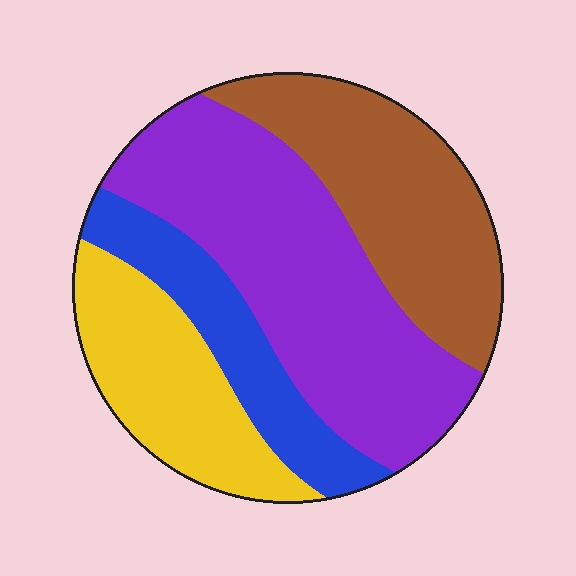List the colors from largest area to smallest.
From largest to smallest: purple, brown, yellow, blue.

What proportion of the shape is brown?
Brown takes up between a quarter and a half of the shape.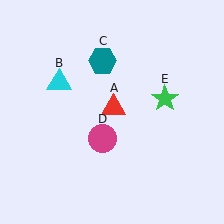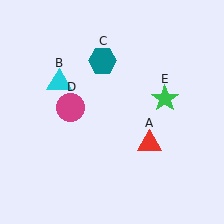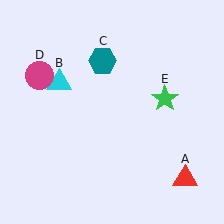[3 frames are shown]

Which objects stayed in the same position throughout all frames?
Cyan triangle (object B) and teal hexagon (object C) and green star (object E) remained stationary.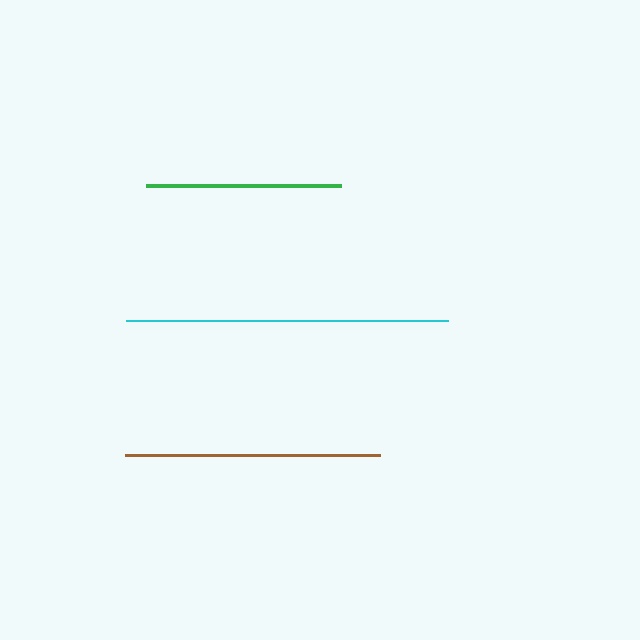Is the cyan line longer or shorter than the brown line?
The cyan line is longer than the brown line.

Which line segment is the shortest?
The green line is the shortest at approximately 195 pixels.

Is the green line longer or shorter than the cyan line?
The cyan line is longer than the green line.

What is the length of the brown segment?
The brown segment is approximately 256 pixels long.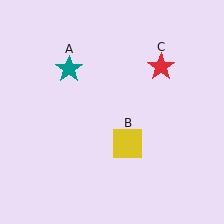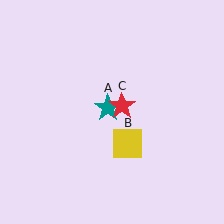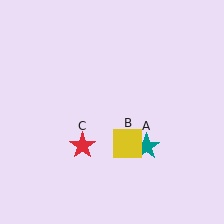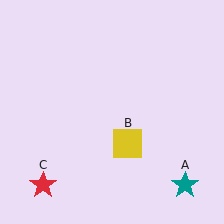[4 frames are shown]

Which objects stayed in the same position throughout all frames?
Yellow square (object B) remained stationary.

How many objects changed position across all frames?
2 objects changed position: teal star (object A), red star (object C).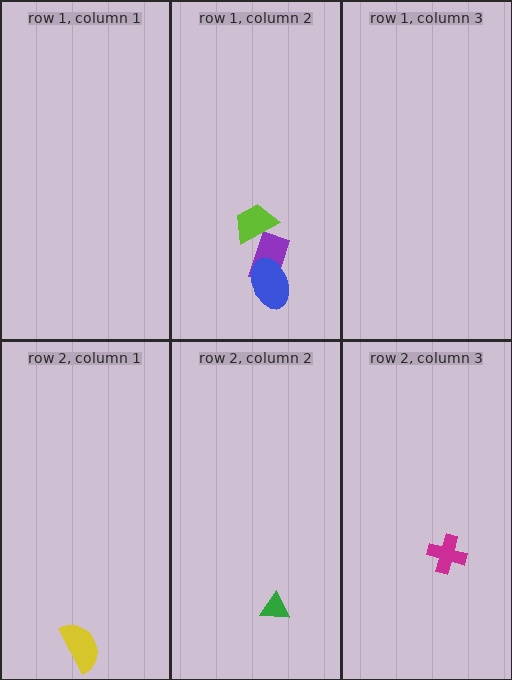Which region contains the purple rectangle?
The row 1, column 2 region.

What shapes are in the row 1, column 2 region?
The purple rectangle, the lime trapezoid, the blue ellipse.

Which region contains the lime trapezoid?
The row 1, column 2 region.